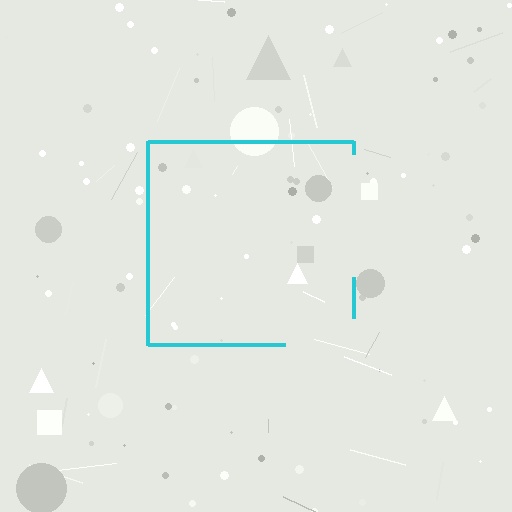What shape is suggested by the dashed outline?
The dashed outline suggests a square.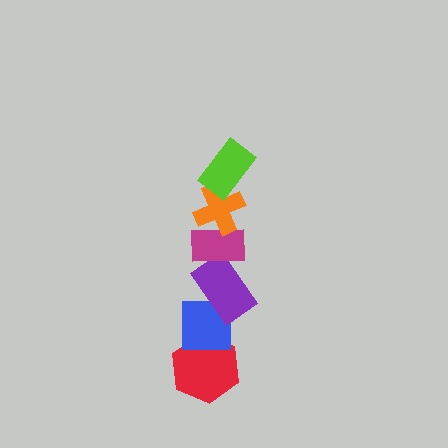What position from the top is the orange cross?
The orange cross is 2nd from the top.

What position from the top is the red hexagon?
The red hexagon is 6th from the top.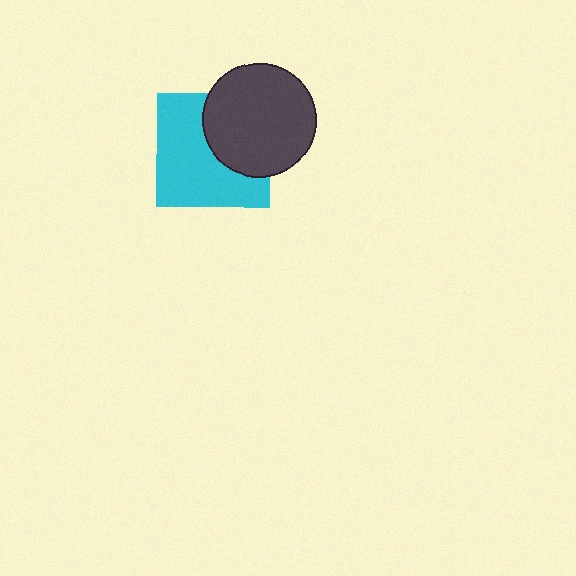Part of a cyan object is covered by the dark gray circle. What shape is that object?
It is a square.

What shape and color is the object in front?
The object in front is a dark gray circle.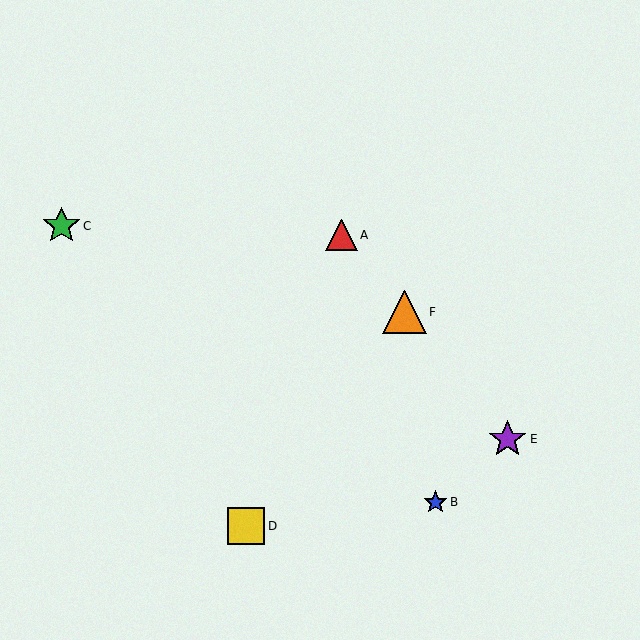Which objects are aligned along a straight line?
Objects A, E, F are aligned along a straight line.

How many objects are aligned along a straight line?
3 objects (A, E, F) are aligned along a straight line.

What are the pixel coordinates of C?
Object C is at (61, 226).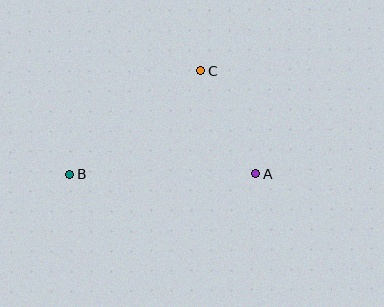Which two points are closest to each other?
Points A and C are closest to each other.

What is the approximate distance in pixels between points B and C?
The distance between B and C is approximately 167 pixels.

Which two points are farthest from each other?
Points A and B are farthest from each other.